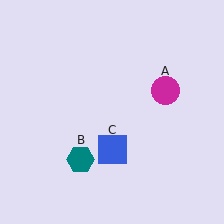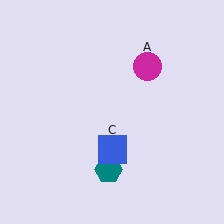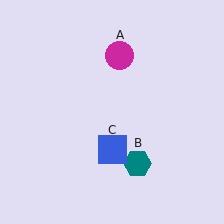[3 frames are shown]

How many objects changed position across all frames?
2 objects changed position: magenta circle (object A), teal hexagon (object B).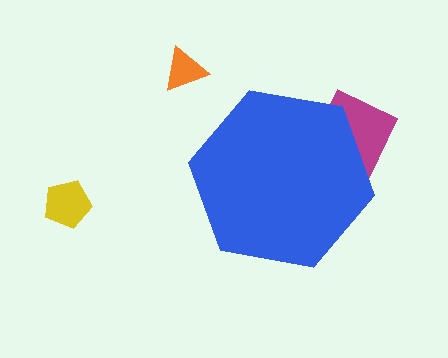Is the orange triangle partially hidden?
No, the orange triangle is fully visible.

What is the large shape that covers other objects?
A blue hexagon.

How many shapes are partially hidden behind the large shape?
1 shape is partially hidden.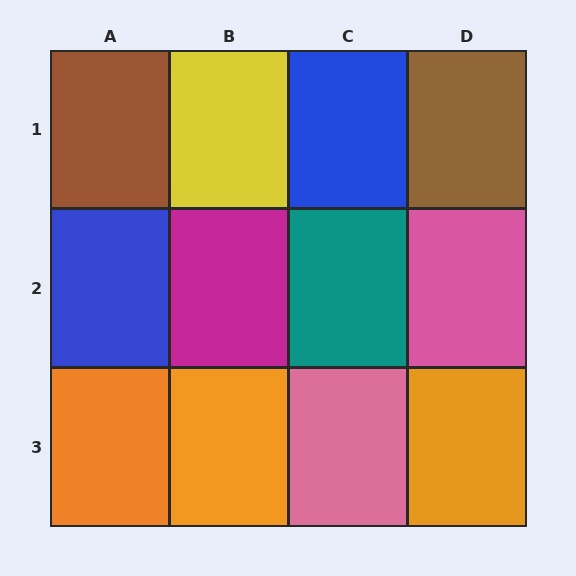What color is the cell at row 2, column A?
Blue.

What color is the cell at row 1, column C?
Blue.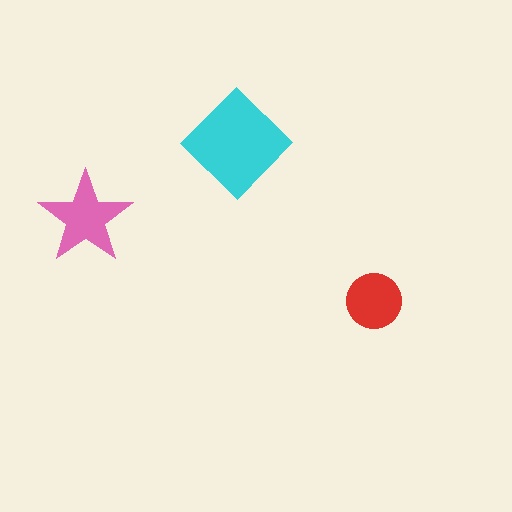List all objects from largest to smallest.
The cyan diamond, the pink star, the red circle.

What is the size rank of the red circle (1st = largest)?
3rd.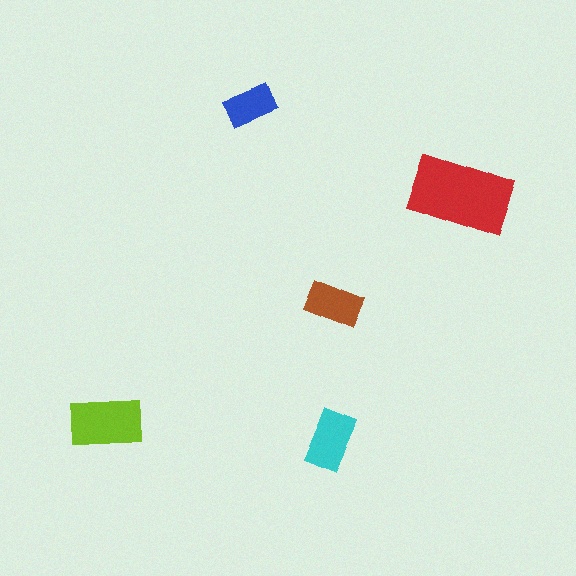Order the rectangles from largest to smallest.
the red one, the lime one, the cyan one, the brown one, the blue one.